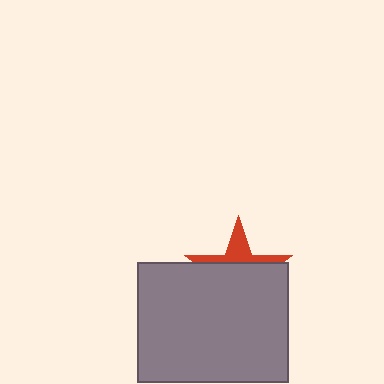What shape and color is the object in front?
The object in front is a gray rectangle.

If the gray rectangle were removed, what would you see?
You would see the complete red star.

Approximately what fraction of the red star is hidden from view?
Roughly 69% of the red star is hidden behind the gray rectangle.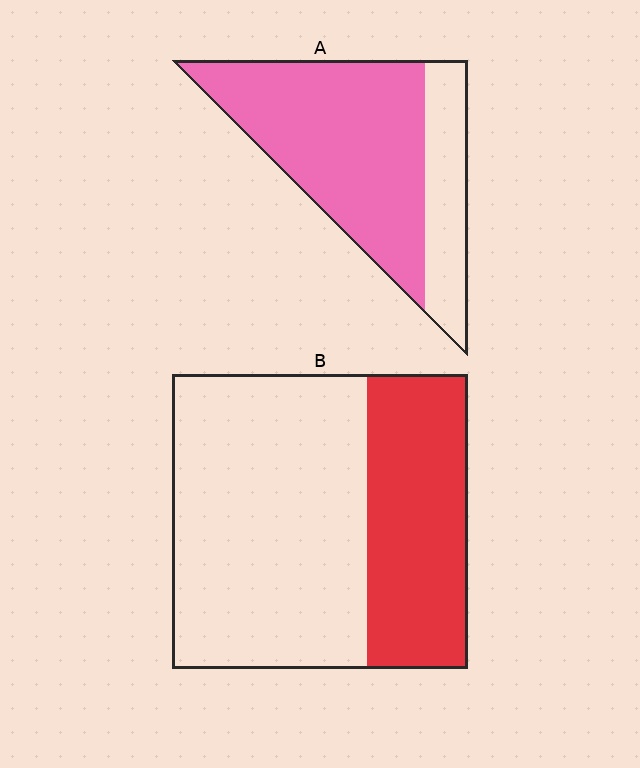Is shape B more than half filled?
No.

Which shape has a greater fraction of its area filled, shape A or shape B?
Shape A.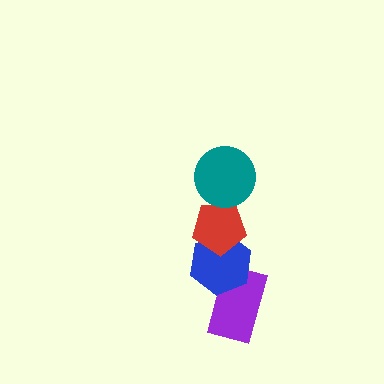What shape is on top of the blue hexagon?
The red pentagon is on top of the blue hexagon.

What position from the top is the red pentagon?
The red pentagon is 2nd from the top.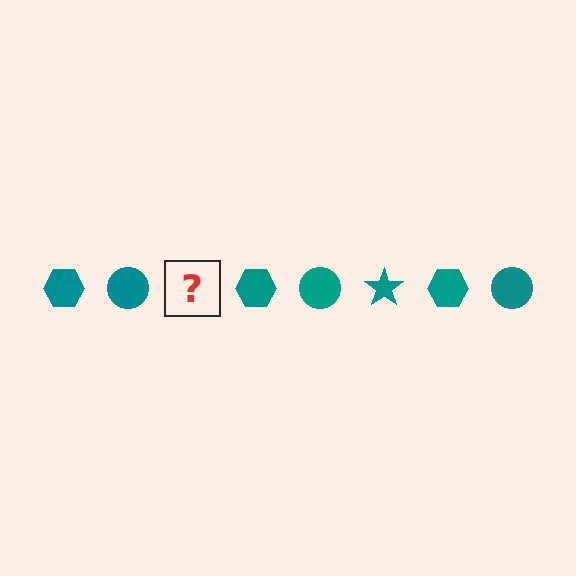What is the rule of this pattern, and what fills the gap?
The rule is that the pattern cycles through hexagon, circle, star shapes in teal. The gap should be filled with a teal star.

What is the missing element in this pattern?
The missing element is a teal star.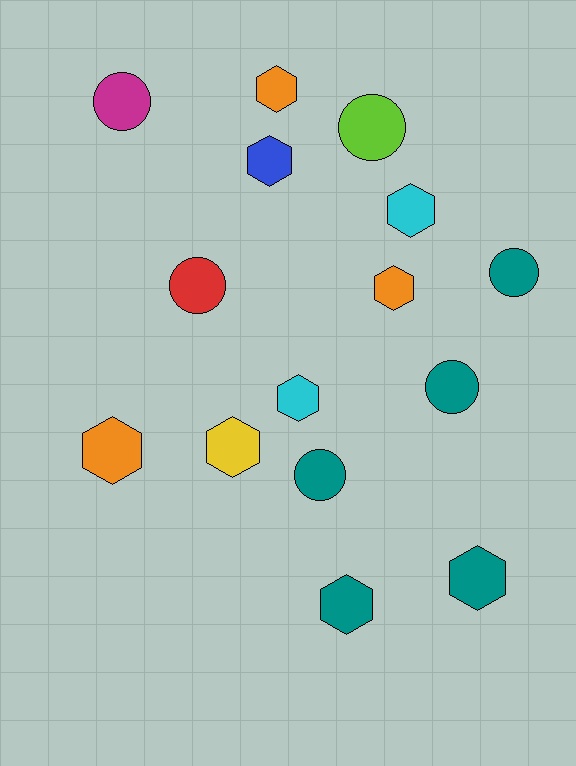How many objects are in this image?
There are 15 objects.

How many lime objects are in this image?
There is 1 lime object.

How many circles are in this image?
There are 6 circles.